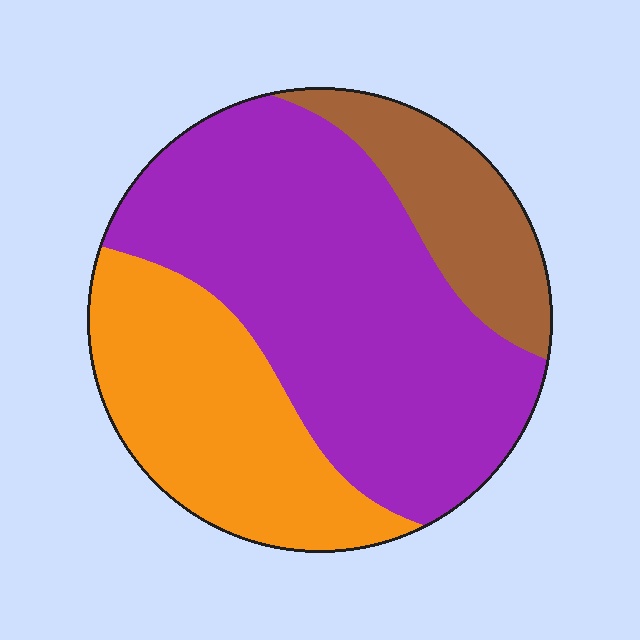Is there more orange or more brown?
Orange.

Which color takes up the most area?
Purple, at roughly 55%.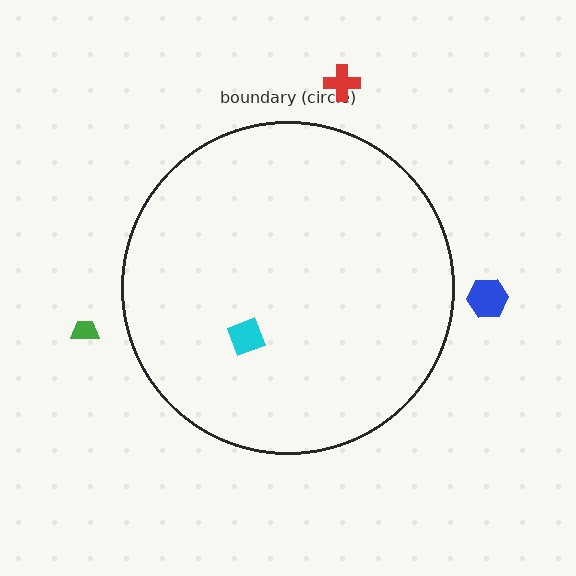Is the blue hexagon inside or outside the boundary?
Outside.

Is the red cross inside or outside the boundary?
Outside.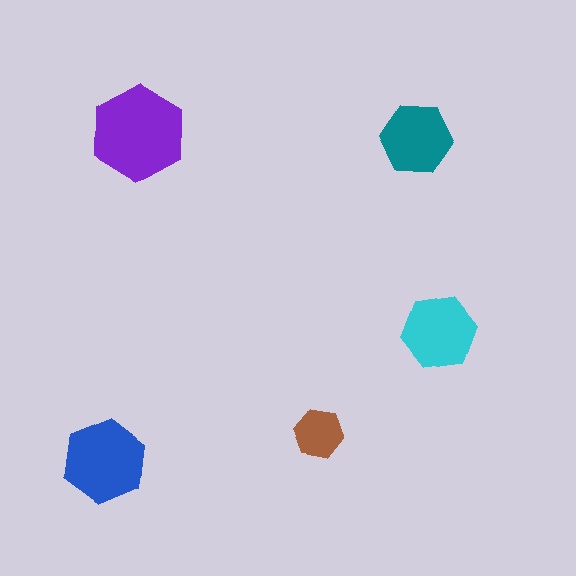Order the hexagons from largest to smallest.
the purple one, the blue one, the cyan one, the teal one, the brown one.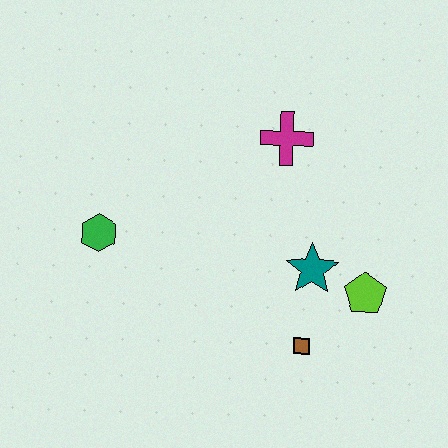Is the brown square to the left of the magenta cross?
No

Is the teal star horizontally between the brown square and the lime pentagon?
Yes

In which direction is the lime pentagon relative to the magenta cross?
The lime pentagon is below the magenta cross.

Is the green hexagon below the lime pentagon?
No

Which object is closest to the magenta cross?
The teal star is closest to the magenta cross.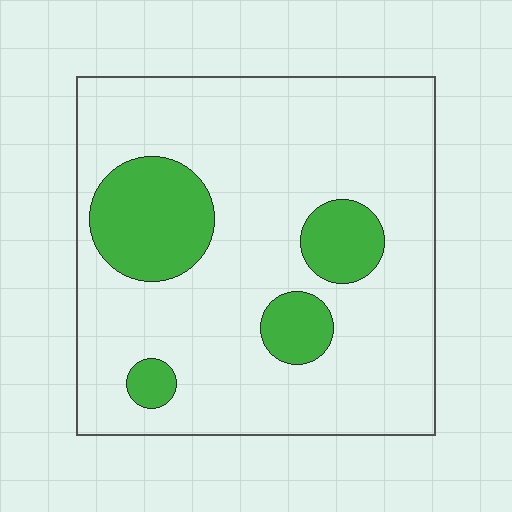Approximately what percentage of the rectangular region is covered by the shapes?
Approximately 20%.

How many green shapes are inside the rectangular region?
4.